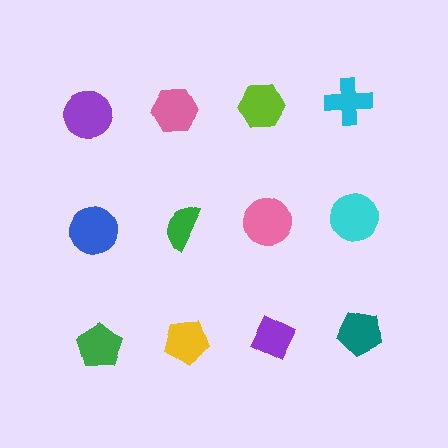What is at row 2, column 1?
A blue circle.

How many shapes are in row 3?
4 shapes.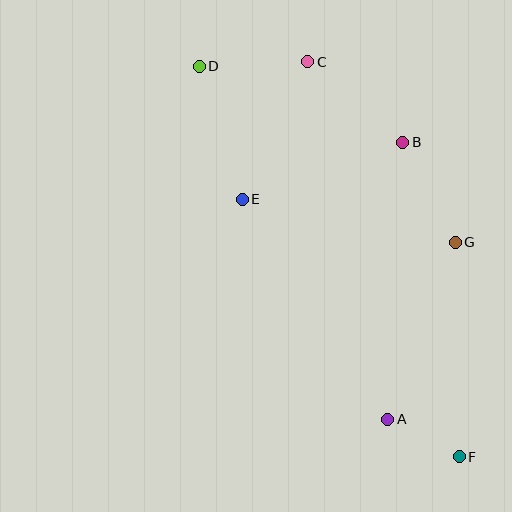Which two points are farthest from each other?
Points D and F are farthest from each other.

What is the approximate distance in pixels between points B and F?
The distance between B and F is approximately 320 pixels.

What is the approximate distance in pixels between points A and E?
The distance between A and E is approximately 264 pixels.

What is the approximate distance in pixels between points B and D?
The distance between B and D is approximately 217 pixels.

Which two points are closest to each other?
Points A and F are closest to each other.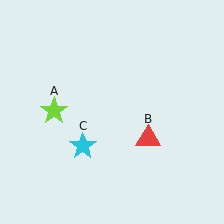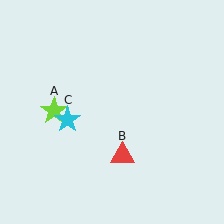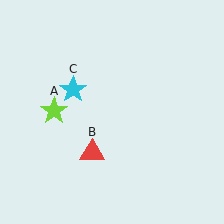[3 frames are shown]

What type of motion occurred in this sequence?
The red triangle (object B), cyan star (object C) rotated clockwise around the center of the scene.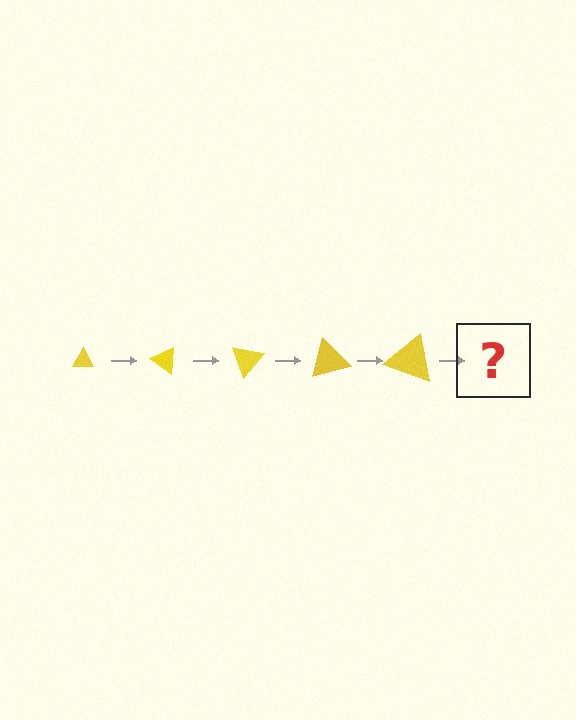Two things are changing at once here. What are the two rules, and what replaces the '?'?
The two rules are that the triangle grows larger each step and it rotates 35 degrees each step. The '?' should be a triangle, larger than the previous one and rotated 175 degrees from the start.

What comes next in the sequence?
The next element should be a triangle, larger than the previous one and rotated 175 degrees from the start.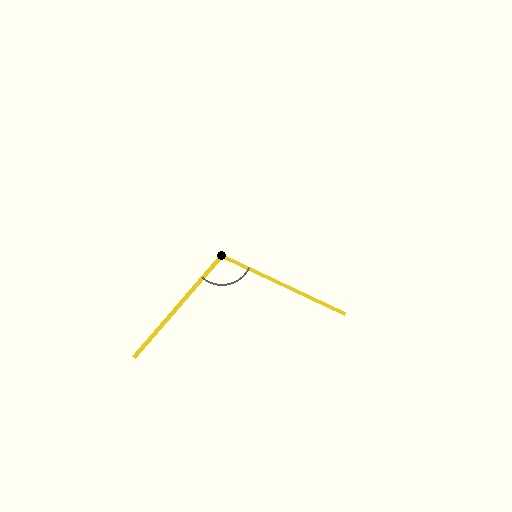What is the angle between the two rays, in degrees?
Approximately 105 degrees.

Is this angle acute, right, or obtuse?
It is obtuse.